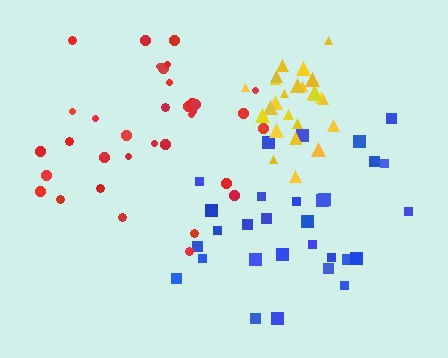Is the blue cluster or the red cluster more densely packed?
Red.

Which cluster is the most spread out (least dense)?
Blue.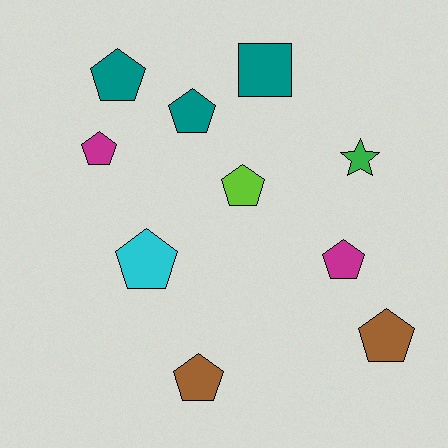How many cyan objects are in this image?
There is 1 cyan object.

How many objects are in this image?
There are 10 objects.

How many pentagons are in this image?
There are 8 pentagons.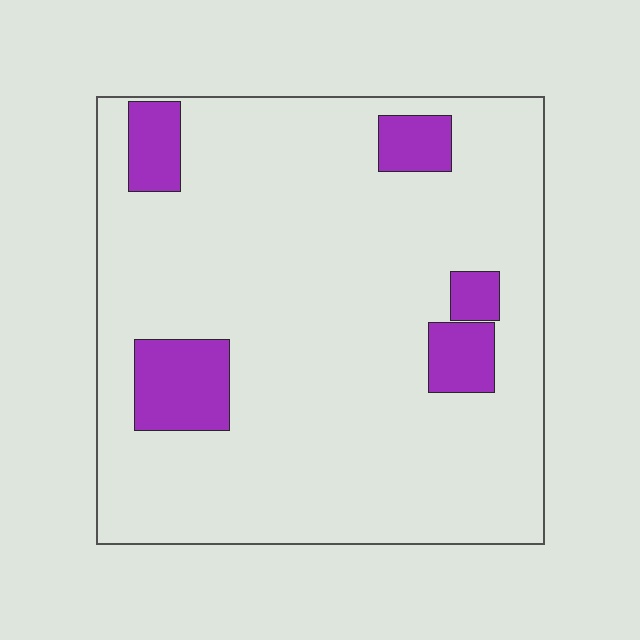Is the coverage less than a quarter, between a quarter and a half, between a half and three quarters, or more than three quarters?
Less than a quarter.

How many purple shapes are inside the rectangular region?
5.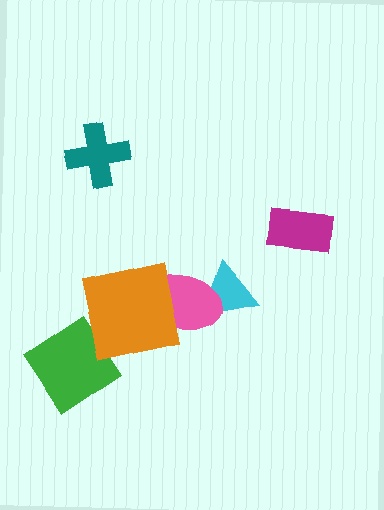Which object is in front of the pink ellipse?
The orange square is in front of the pink ellipse.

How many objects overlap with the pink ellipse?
2 objects overlap with the pink ellipse.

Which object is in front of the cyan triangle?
The pink ellipse is in front of the cyan triangle.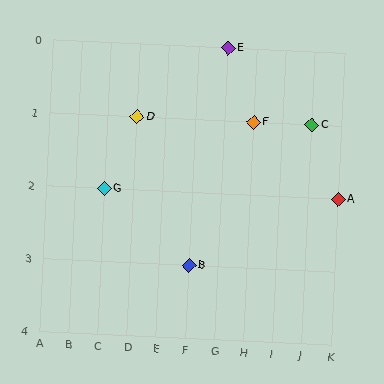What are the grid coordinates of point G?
Point G is at grid coordinates (C, 2).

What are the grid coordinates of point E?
Point E is at grid coordinates (G, 0).